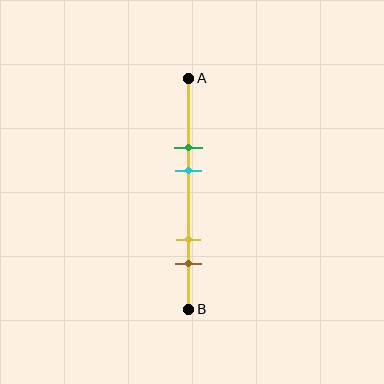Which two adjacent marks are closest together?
The green and cyan marks are the closest adjacent pair.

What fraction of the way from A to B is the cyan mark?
The cyan mark is approximately 40% (0.4) of the way from A to B.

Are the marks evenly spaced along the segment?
No, the marks are not evenly spaced.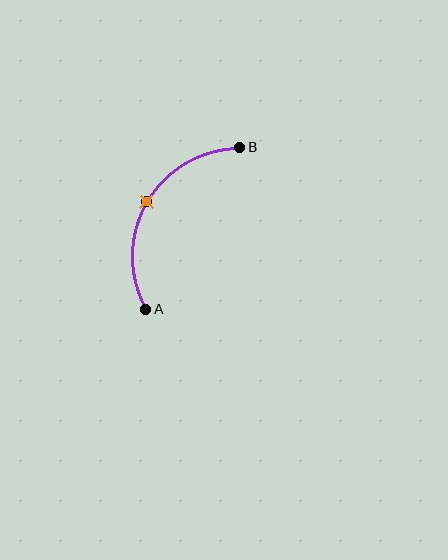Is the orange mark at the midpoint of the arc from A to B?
Yes. The orange mark lies on the arc at equal arc-length from both A and B — it is the arc midpoint.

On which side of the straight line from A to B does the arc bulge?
The arc bulges to the left of the straight line connecting A and B.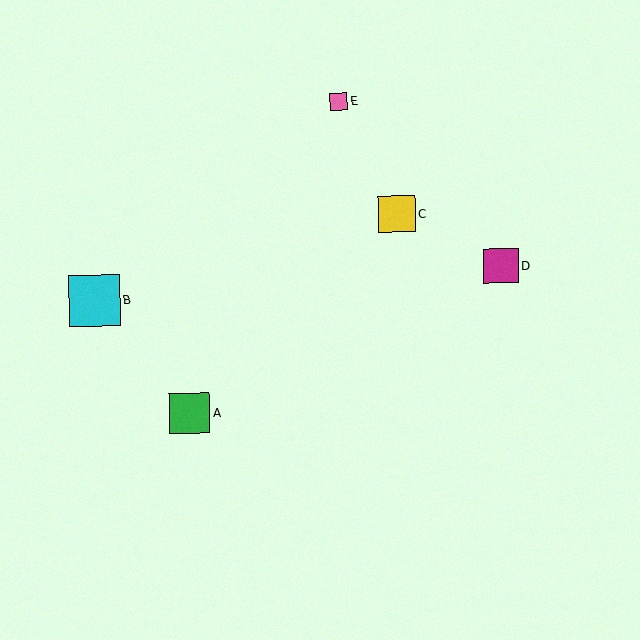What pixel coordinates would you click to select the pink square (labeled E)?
Click at (339, 101) to select the pink square E.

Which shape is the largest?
The cyan square (labeled B) is the largest.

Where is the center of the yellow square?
The center of the yellow square is at (397, 214).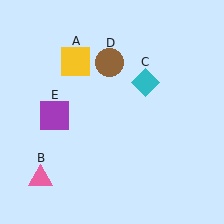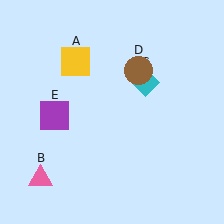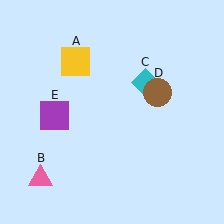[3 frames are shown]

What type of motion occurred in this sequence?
The brown circle (object D) rotated clockwise around the center of the scene.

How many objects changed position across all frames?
1 object changed position: brown circle (object D).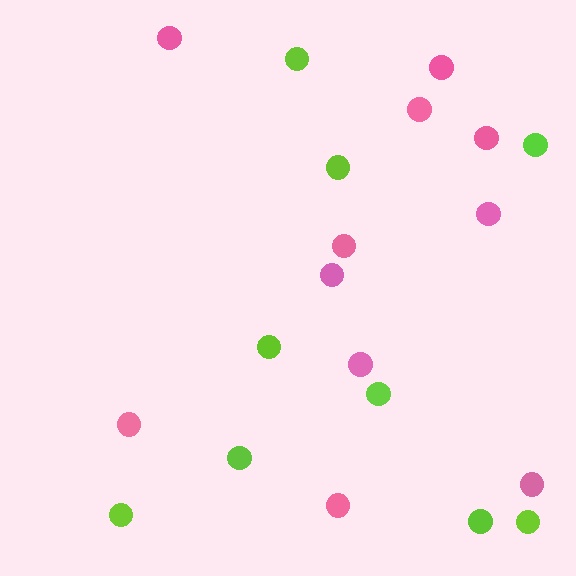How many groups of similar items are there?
There are 2 groups: one group of lime circles (9) and one group of pink circles (11).